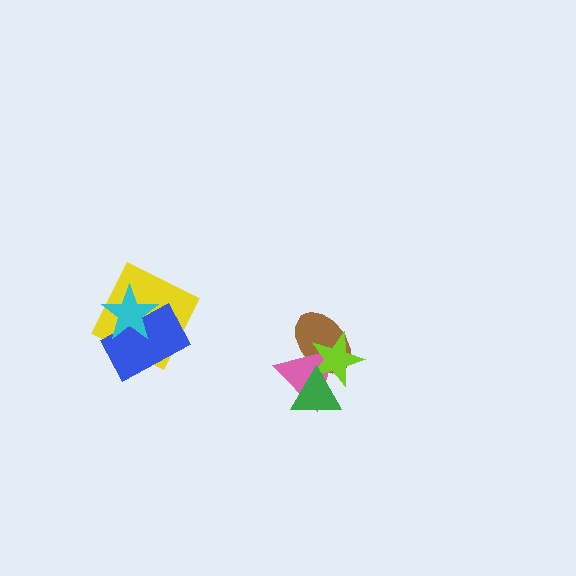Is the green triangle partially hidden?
No, no other shape covers it.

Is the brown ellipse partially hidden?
Yes, it is partially covered by another shape.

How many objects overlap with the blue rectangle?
2 objects overlap with the blue rectangle.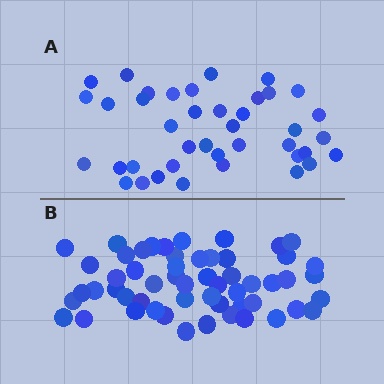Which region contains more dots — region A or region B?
Region B (the bottom region) has more dots.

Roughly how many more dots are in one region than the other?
Region B has approximately 15 more dots than region A.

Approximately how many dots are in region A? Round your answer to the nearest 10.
About 40 dots.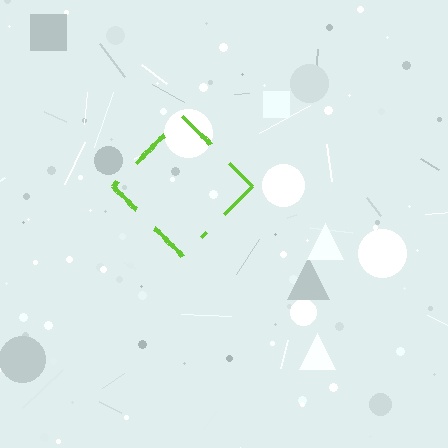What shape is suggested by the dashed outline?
The dashed outline suggests a diamond.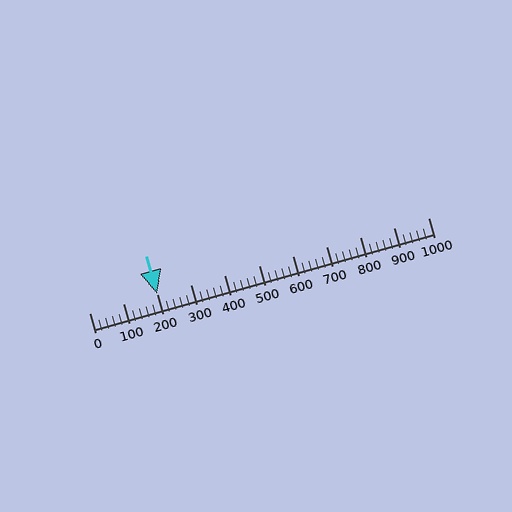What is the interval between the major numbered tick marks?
The major tick marks are spaced 100 units apart.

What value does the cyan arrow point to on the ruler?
The cyan arrow points to approximately 200.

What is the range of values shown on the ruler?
The ruler shows values from 0 to 1000.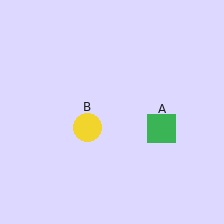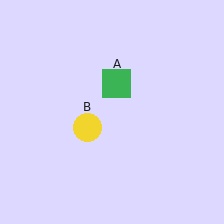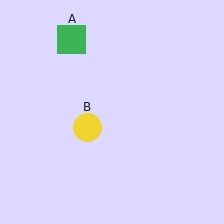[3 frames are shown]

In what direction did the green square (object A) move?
The green square (object A) moved up and to the left.